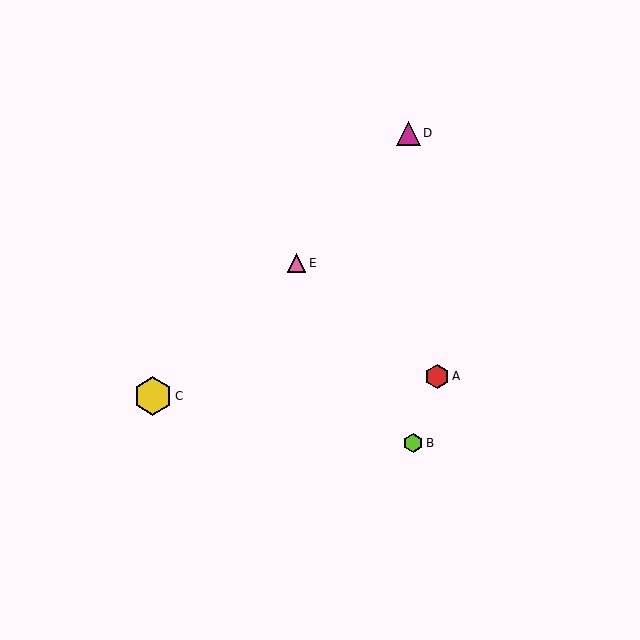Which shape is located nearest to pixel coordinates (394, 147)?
The magenta triangle (labeled D) at (408, 133) is nearest to that location.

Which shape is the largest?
The yellow hexagon (labeled C) is the largest.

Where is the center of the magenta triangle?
The center of the magenta triangle is at (408, 133).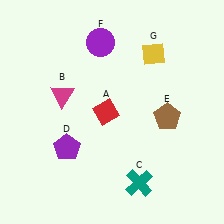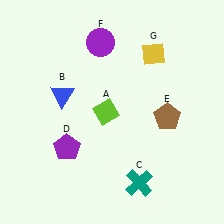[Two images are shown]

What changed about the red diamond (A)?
In Image 1, A is red. In Image 2, it changed to lime.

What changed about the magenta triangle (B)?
In Image 1, B is magenta. In Image 2, it changed to blue.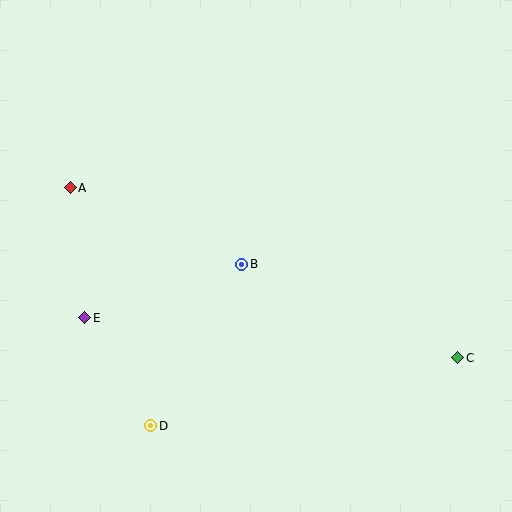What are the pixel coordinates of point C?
Point C is at (458, 358).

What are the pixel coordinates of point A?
Point A is at (70, 188).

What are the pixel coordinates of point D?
Point D is at (151, 426).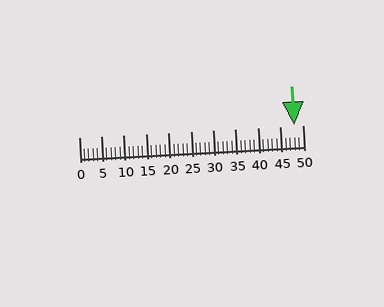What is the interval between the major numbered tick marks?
The major tick marks are spaced 5 units apart.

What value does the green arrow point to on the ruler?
The green arrow points to approximately 48.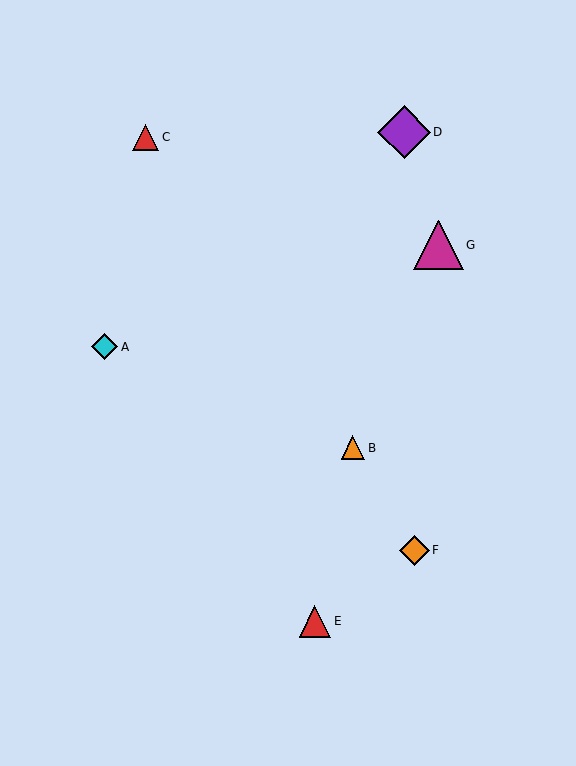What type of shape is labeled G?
Shape G is a magenta triangle.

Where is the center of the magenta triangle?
The center of the magenta triangle is at (438, 245).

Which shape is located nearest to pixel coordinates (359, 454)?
The orange triangle (labeled B) at (353, 448) is nearest to that location.